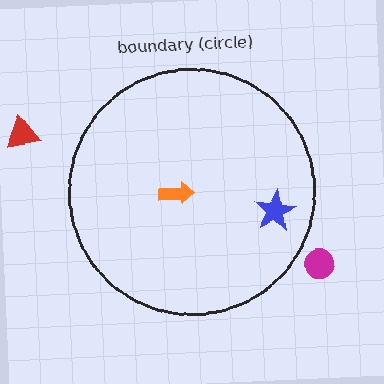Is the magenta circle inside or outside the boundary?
Outside.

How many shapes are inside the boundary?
2 inside, 2 outside.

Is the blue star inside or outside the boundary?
Inside.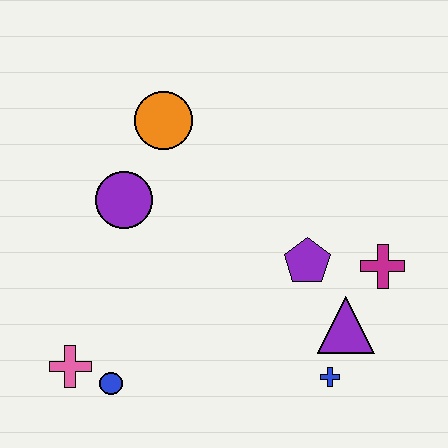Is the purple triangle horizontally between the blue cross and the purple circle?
No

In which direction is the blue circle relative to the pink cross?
The blue circle is to the right of the pink cross.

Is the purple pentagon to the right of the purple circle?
Yes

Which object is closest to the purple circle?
The orange circle is closest to the purple circle.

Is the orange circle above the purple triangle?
Yes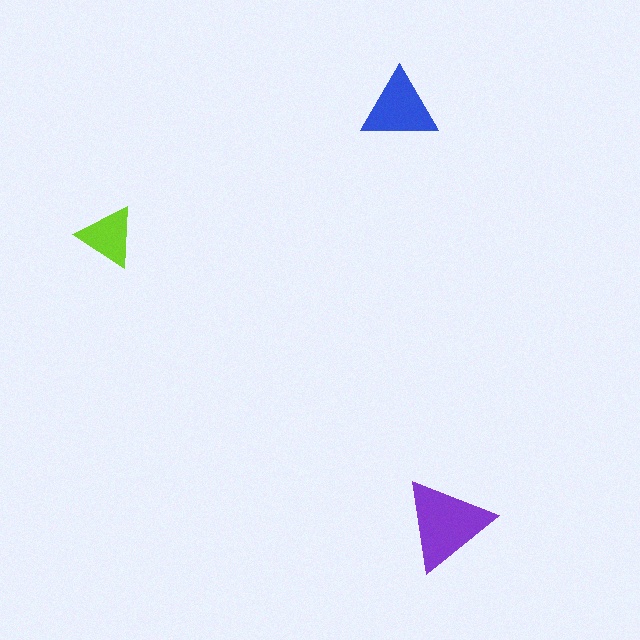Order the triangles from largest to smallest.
the purple one, the blue one, the lime one.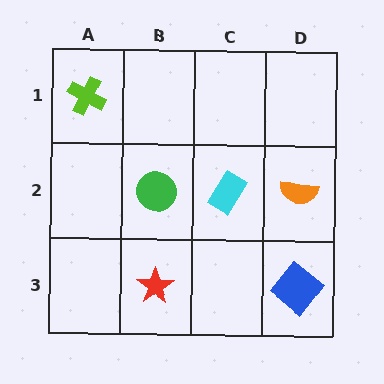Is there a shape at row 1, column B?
No, that cell is empty.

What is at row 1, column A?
A lime cross.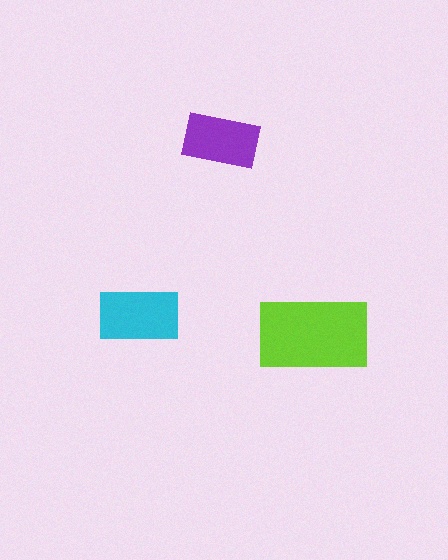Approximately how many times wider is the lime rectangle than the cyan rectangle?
About 1.5 times wider.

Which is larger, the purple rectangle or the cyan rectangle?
The cyan one.